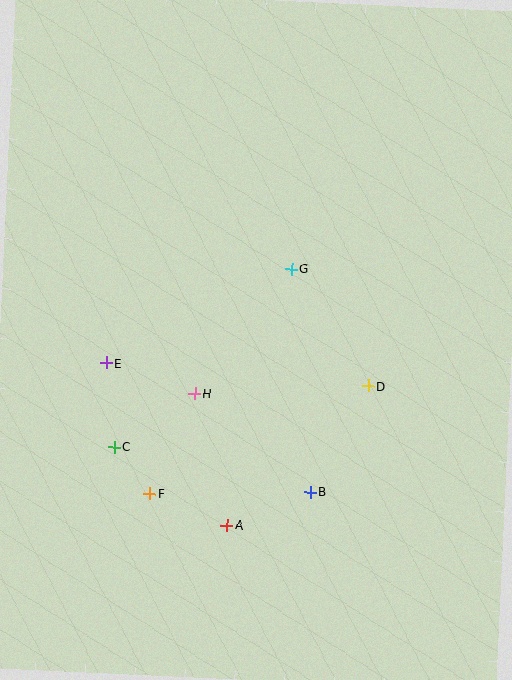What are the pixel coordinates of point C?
Point C is at (114, 447).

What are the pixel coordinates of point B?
Point B is at (311, 492).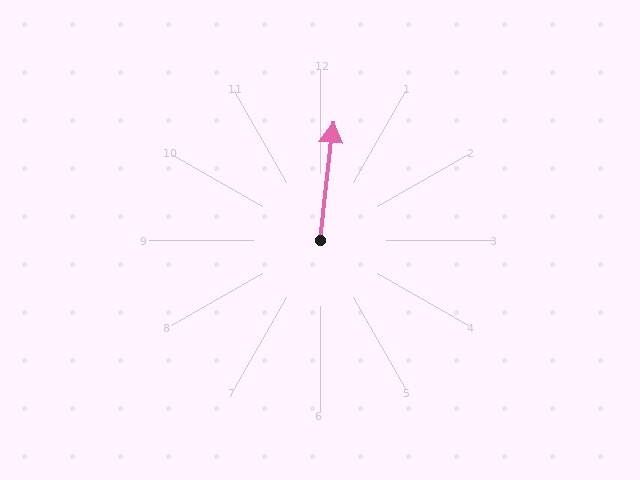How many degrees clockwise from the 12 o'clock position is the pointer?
Approximately 6 degrees.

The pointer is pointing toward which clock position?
Roughly 12 o'clock.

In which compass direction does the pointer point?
North.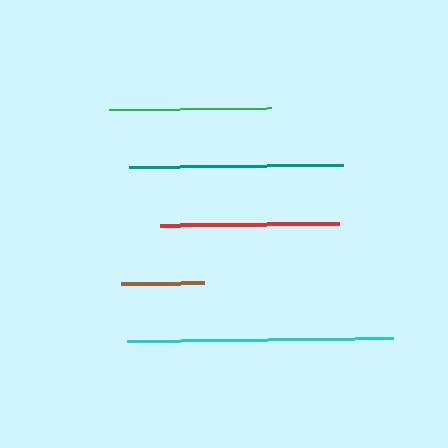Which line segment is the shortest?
The brown line is the shortest at approximately 84 pixels.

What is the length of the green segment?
The green segment is approximately 162 pixels long.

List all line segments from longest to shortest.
From longest to shortest: cyan, teal, red, green, brown.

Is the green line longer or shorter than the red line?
The red line is longer than the green line.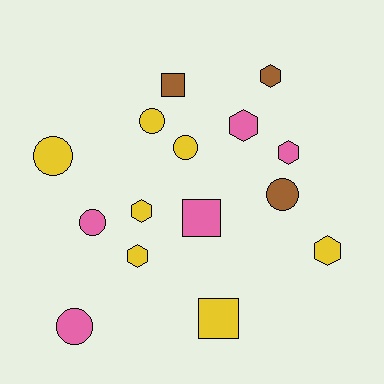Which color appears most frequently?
Yellow, with 7 objects.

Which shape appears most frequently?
Hexagon, with 6 objects.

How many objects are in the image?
There are 15 objects.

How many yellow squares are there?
There is 1 yellow square.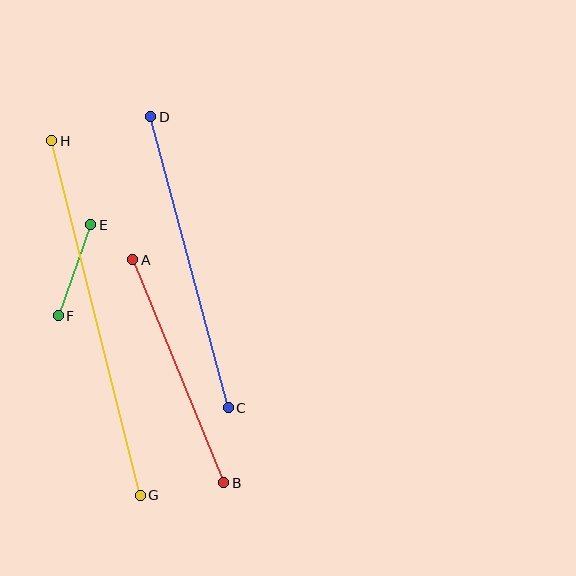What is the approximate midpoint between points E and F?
The midpoint is at approximately (75, 270) pixels.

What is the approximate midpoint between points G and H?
The midpoint is at approximately (96, 318) pixels.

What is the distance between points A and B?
The distance is approximately 241 pixels.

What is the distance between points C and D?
The distance is approximately 301 pixels.